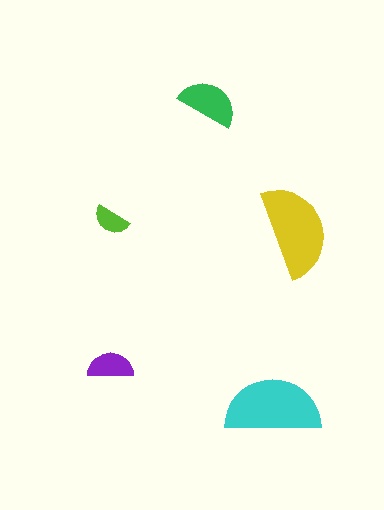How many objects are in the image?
There are 5 objects in the image.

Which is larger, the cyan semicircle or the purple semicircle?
The cyan one.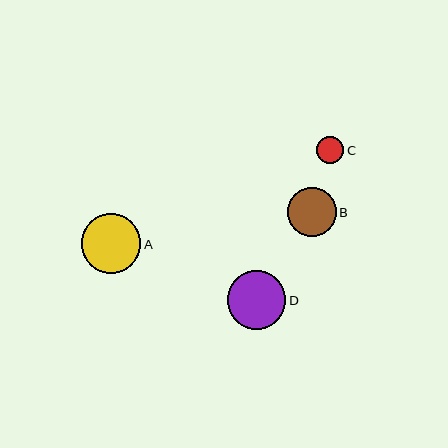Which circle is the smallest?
Circle C is the smallest with a size of approximately 27 pixels.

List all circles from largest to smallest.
From largest to smallest: A, D, B, C.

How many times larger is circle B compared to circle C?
Circle B is approximately 1.8 times the size of circle C.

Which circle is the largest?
Circle A is the largest with a size of approximately 59 pixels.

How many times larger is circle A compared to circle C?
Circle A is approximately 2.2 times the size of circle C.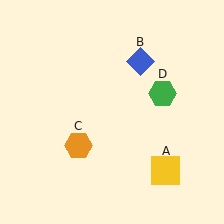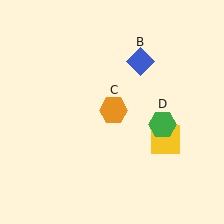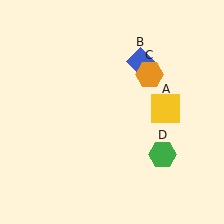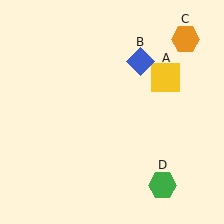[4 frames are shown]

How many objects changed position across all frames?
3 objects changed position: yellow square (object A), orange hexagon (object C), green hexagon (object D).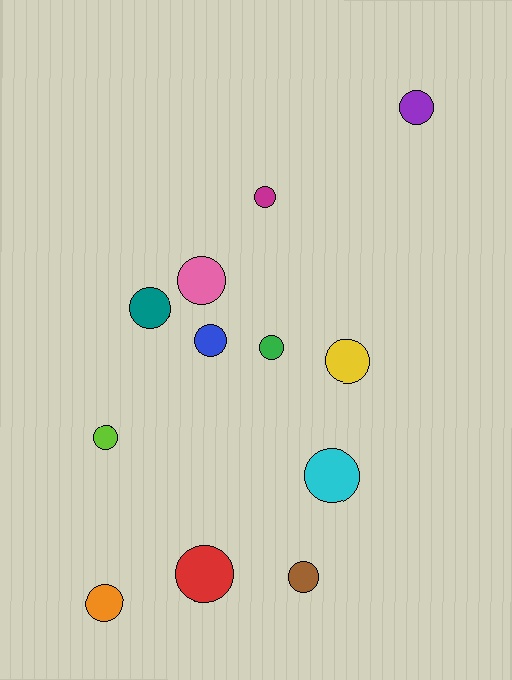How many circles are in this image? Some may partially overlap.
There are 12 circles.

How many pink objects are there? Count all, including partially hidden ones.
There is 1 pink object.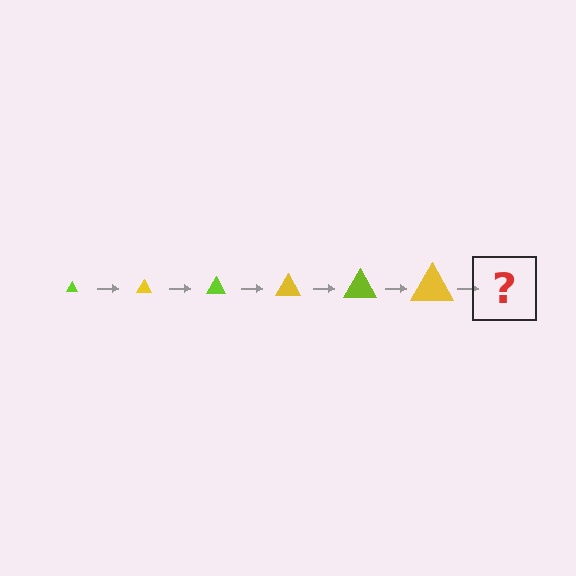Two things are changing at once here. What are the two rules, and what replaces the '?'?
The two rules are that the triangle grows larger each step and the color cycles through lime and yellow. The '?' should be a lime triangle, larger than the previous one.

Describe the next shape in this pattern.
It should be a lime triangle, larger than the previous one.